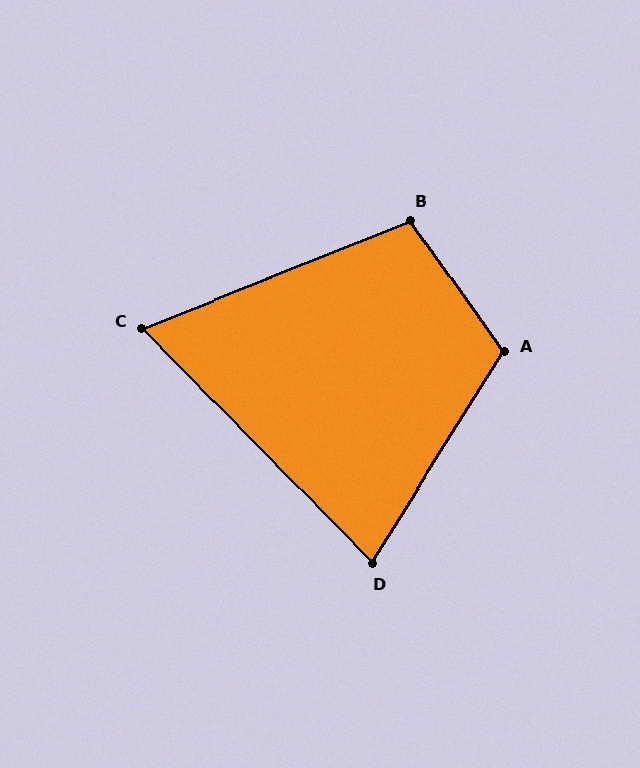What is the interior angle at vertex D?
Approximately 76 degrees (acute).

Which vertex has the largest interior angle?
A, at approximately 113 degrees.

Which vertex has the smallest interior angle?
C, at approximately 67 degrees.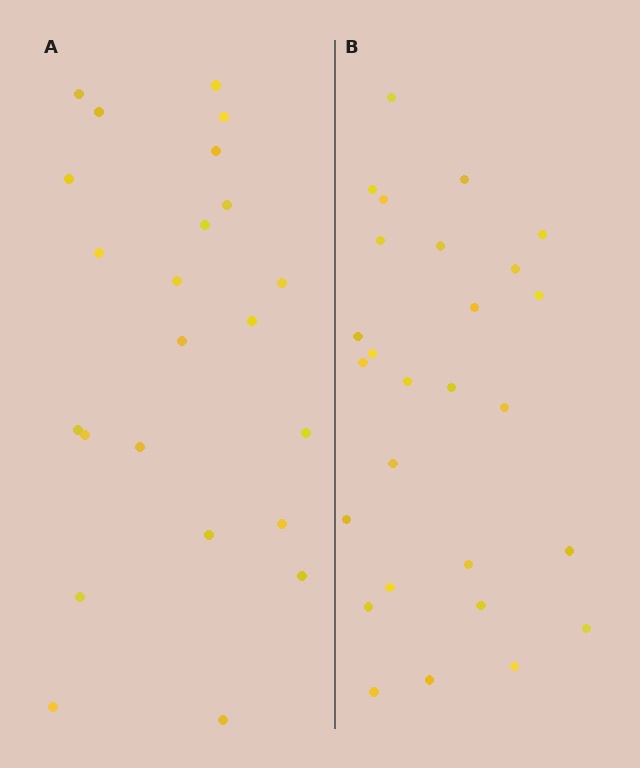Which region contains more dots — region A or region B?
Region B (the right region) has more dots.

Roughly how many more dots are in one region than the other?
Region B has about 4 more dots than region A.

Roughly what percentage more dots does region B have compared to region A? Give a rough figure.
About 15% more.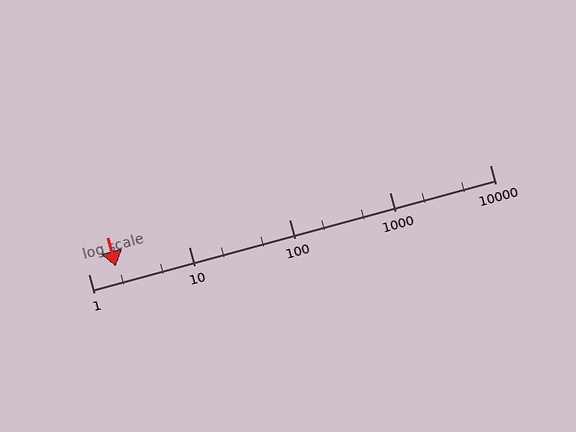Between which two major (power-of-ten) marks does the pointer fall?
The pointer is between 1 and 10.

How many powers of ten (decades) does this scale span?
The scale spans 4 decades, from 1 to 10000.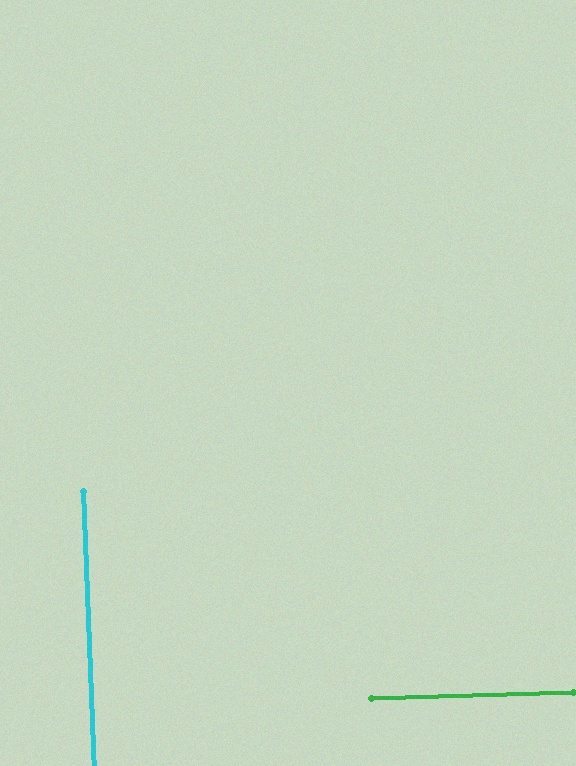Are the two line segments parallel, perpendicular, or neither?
Perpendicular — they meet at approximately 90°.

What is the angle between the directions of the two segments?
Approximately 90 degrees.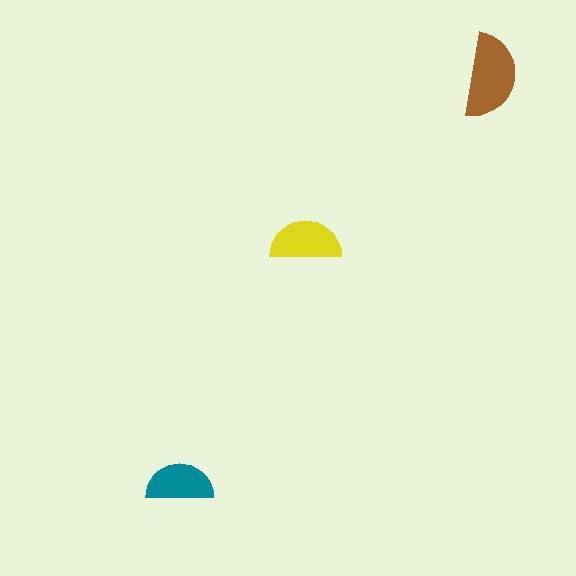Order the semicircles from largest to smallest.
the brown one, the yellow one, the teal one.